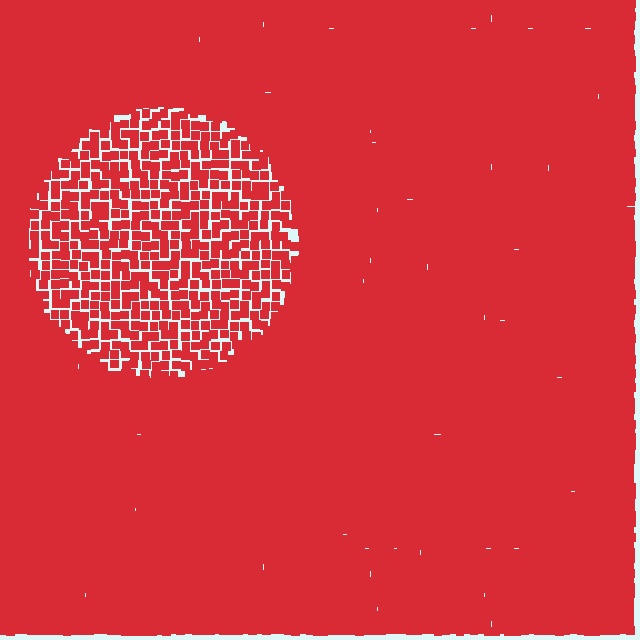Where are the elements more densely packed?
The elements are more densely packed outside the circle boundary.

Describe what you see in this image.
The image contains small red elements arranged at two different densities. A circle-shaped region is visible where the elements are less densely packed than the surrounding area.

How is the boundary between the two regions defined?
The boundary is defined by a change in element density (approximately 2.0x ratio). All elements are the same color, size, and shape.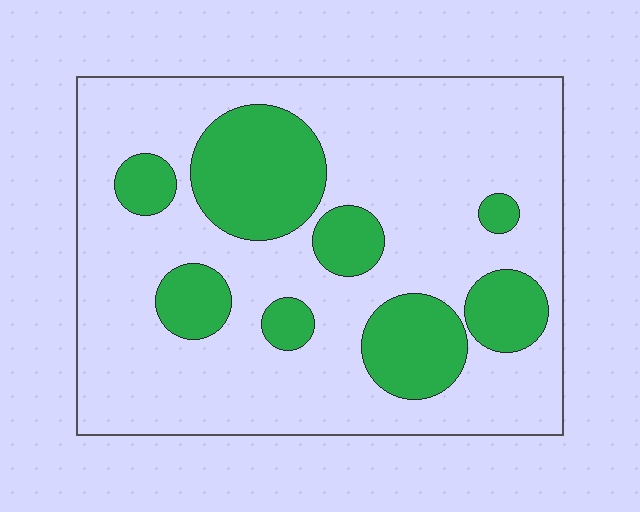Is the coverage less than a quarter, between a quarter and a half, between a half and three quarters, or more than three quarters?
Between a quarter and a half.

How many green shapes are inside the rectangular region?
8.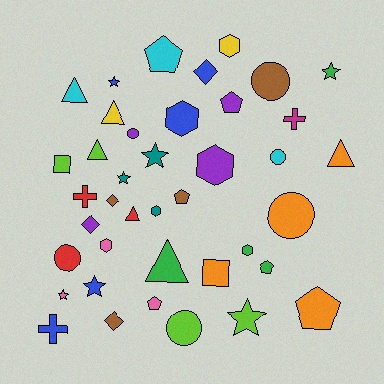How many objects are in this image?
There are 40 objects.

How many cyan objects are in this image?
There are 3 cyan objects.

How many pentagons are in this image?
There are 6 pentagons.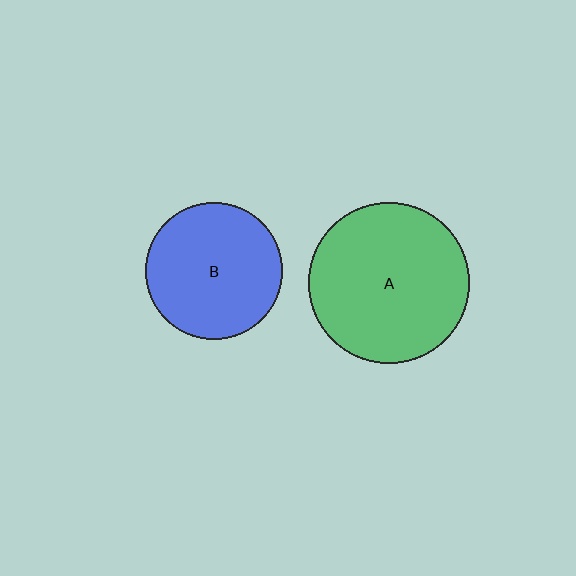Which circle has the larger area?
Circle A (green).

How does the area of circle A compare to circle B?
Approximately 1.4 times.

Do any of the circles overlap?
No, none of the circles overlap.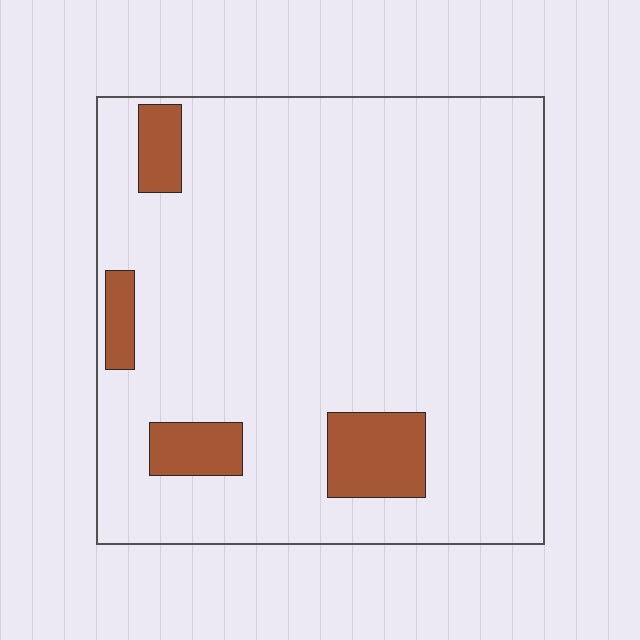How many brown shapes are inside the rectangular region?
4.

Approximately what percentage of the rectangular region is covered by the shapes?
Approximately 10%.